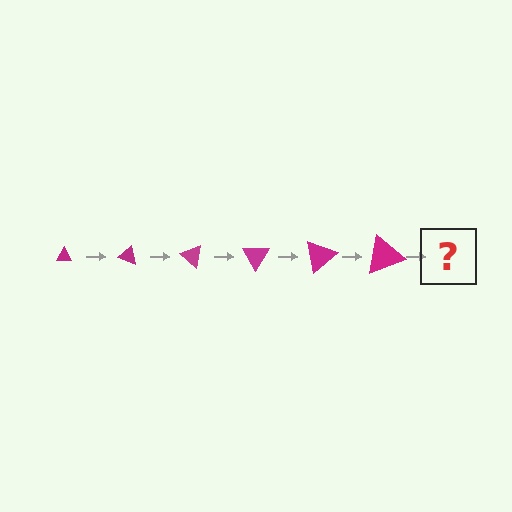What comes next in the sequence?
The next element should be a triangle, larger than the previous one and rotated 120 degrees from the start.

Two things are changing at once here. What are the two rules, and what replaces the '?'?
The two rules are that the triangle grows larger each step and it rotates 20 degrees each step. The '?' should be a triangle, larger than the previous one and rotated 120 degrees from the start.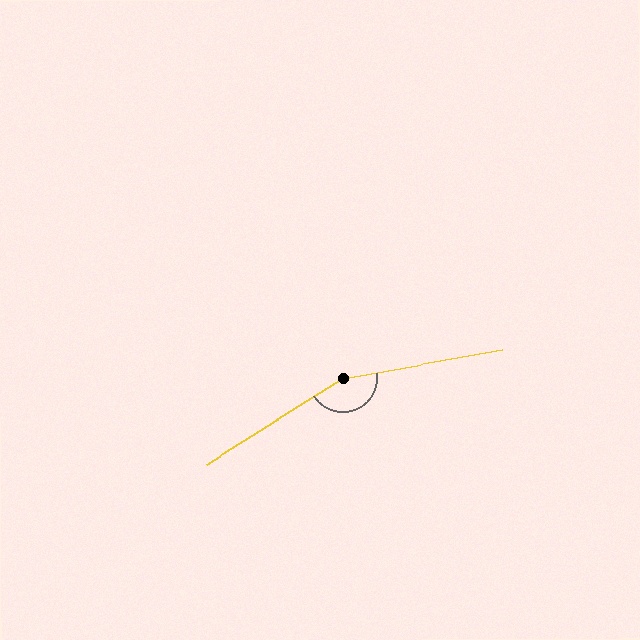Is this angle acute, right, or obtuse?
It is obtuse.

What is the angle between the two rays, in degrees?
Approximately 158 degrees.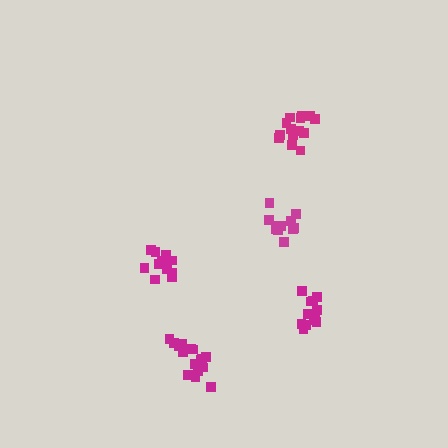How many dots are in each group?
Group 1: 14 dots, Group 2: 12 dots, Group 3: 17 dots, Group 4: 11 dots, Group 5: 13 dots (67 total).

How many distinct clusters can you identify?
There are 5 distinct clusters.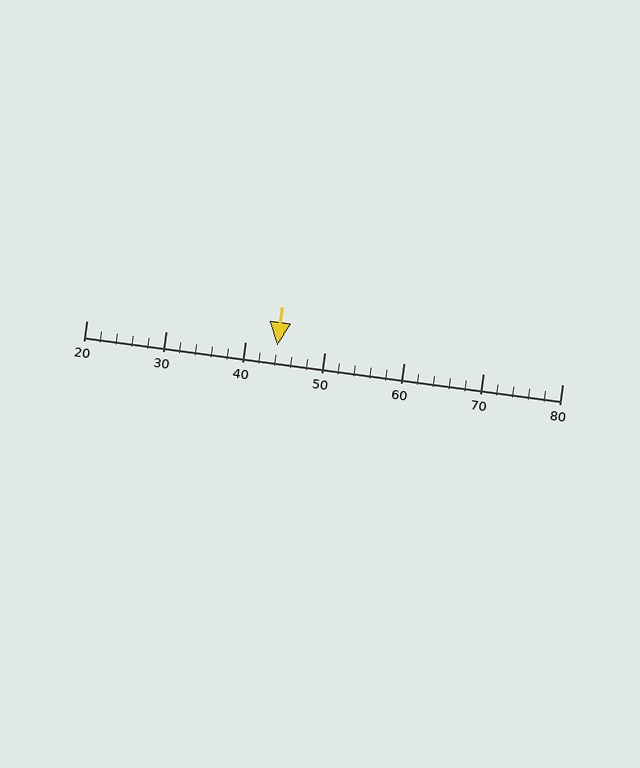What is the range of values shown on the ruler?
The ruler shows values from 20 to 80.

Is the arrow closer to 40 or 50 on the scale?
The arrow is closer to 40.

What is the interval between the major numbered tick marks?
The major tick marks are spaced 10 units apart.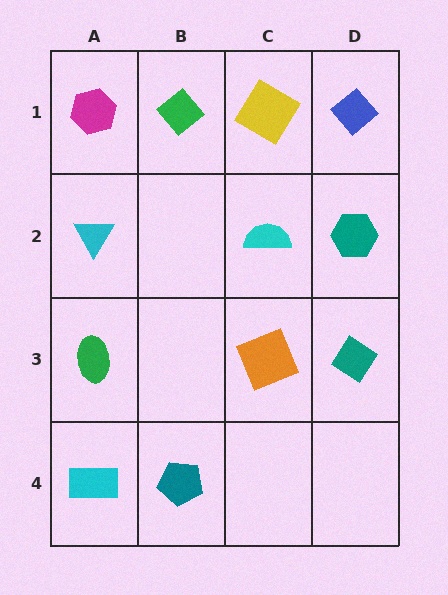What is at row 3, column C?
An orange square.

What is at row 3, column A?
A green ellipse.